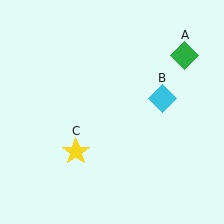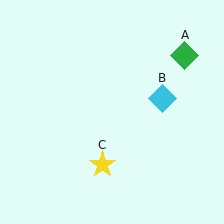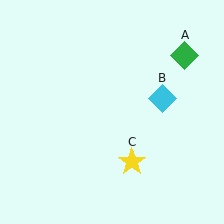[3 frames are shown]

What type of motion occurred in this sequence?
The yellow star (object C) rotated counterclockwise around the center of the scene.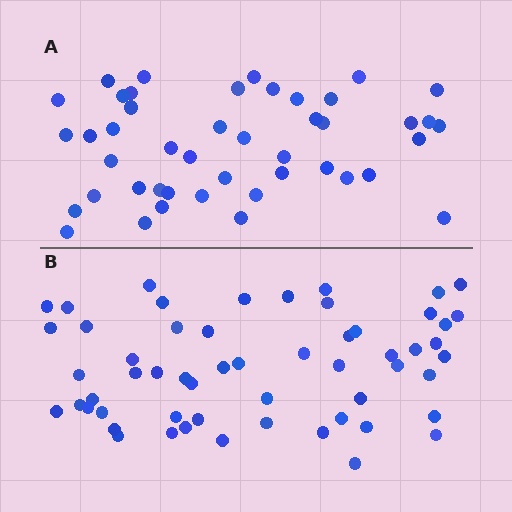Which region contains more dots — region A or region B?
Region B (the bottom region) has more dots.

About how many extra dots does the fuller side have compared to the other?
Region B has roughly 12 or so more dots than region A.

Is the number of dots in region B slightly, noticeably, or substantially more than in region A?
Region B has only slightly more — the two regions are fairly close. The ratio is roughly 1.2 to 1.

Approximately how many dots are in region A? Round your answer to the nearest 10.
About 40 dots. (The exact count is 45, which rounds to 40.)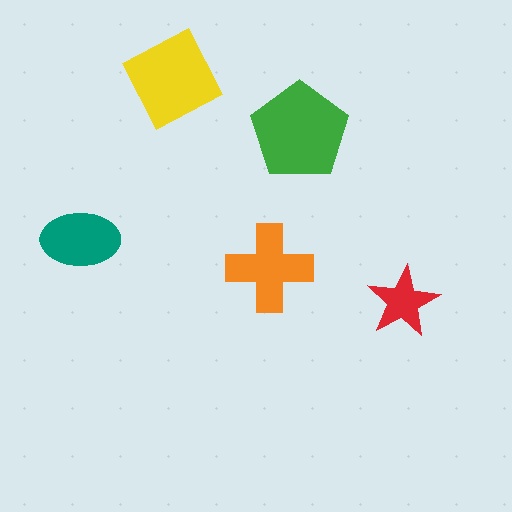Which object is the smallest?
The red star.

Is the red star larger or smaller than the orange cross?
Smaller.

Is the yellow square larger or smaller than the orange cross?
Larger.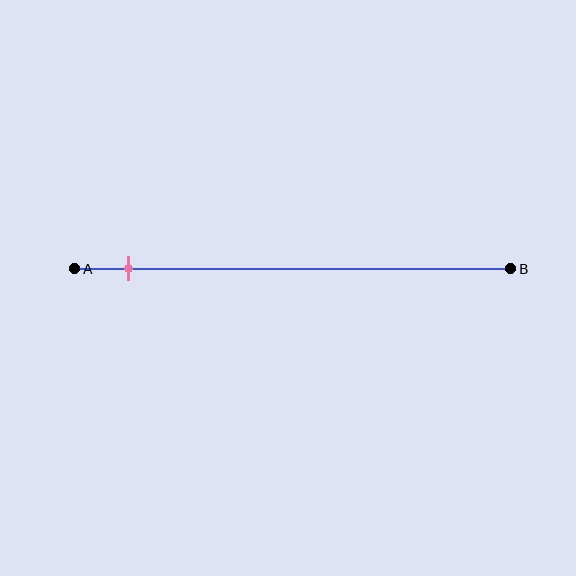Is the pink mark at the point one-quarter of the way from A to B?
No, the mark is at about 10% from A, not at the 25% one-quarter point.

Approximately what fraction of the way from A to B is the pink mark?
The pink mark is approximately 10% of the way from A to B.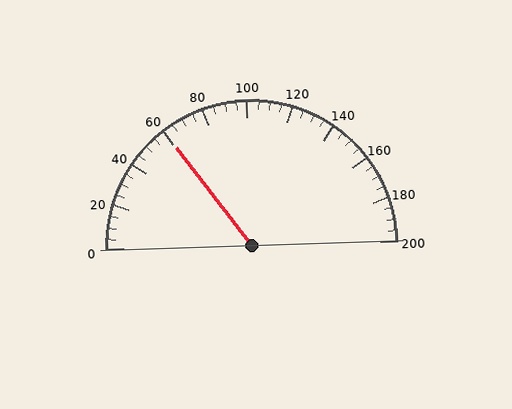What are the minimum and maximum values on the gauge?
The gauge ranges from 0 to 200.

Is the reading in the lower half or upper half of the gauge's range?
The reading is in the lower half of the range (0 to 200).